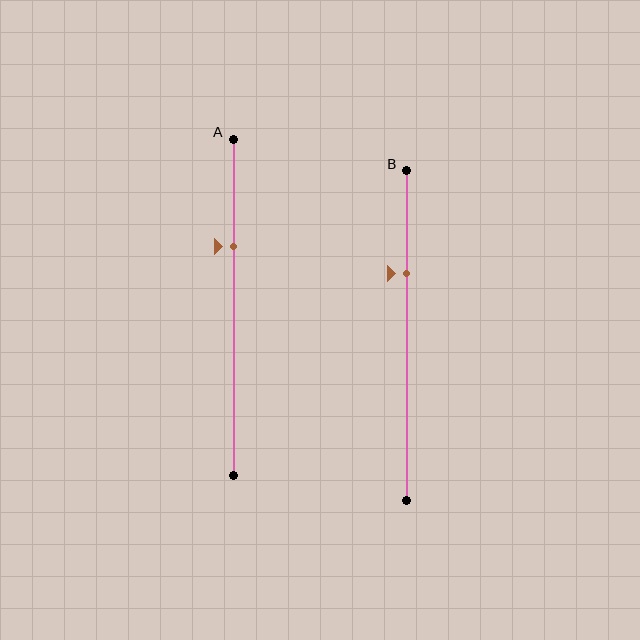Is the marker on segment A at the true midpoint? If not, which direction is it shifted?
No, the marker on segment A is shifted upward by about 18% of the segment length.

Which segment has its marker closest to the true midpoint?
Segment A has its marker closest to the true midpoint.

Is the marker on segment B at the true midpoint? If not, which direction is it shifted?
No, the marker on segment B is shifted upward by about 19% of the segment length.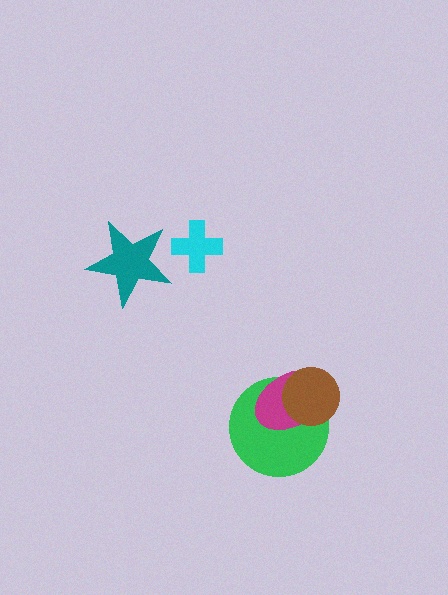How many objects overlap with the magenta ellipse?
2 objects overlap with the magenta ellipse.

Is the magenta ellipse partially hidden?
Yes, it is partially covered by another shape.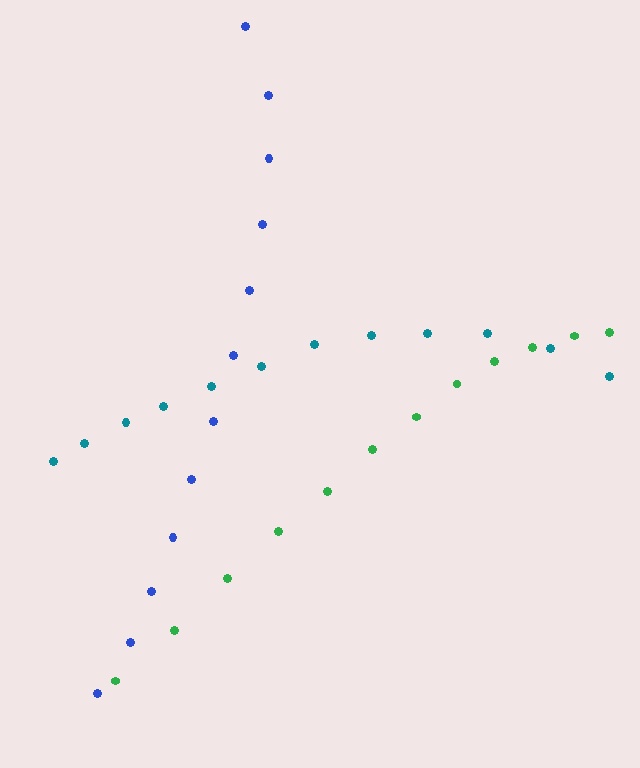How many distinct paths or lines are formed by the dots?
There are 3 distinct paths.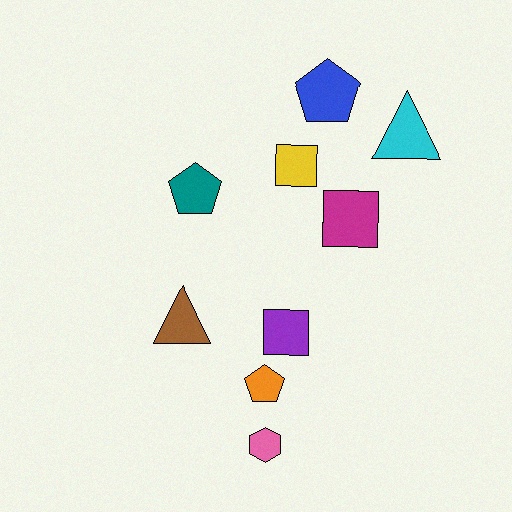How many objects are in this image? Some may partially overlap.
There are 9 objects.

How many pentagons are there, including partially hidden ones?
There are 3 pentagons.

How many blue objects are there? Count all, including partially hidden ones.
There is 1 blue object.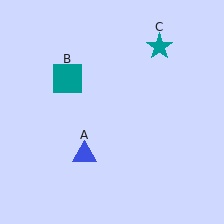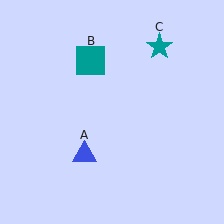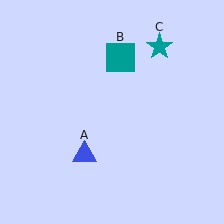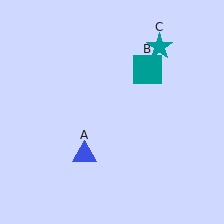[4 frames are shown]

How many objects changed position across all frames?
1 object changed position: teal square (object B).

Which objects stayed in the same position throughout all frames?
Blue triangle (object A) and teal star (object C) remained stationary.